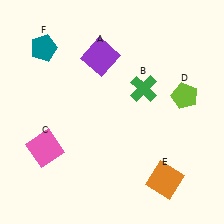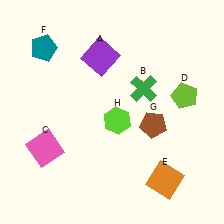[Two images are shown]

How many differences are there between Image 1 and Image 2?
There are 2 differences between the two images.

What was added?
A brown pentagon (G), a lime hexagon (H) were added in Image 2.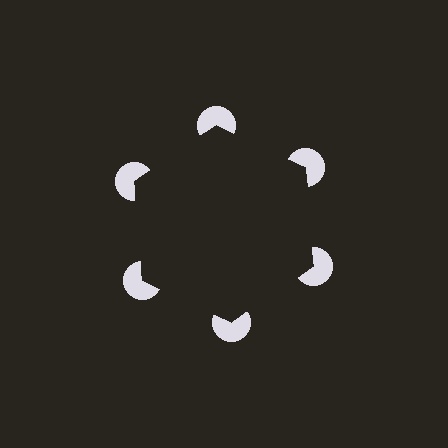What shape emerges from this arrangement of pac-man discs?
An illusory hexagon — its edges are inferred from the aligned wedge cuts in the pac-man discs, not physically drawn.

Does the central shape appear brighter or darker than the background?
It typically appears slightly darker than the background, even though no actual brightness change is drawn.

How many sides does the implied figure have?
6 sides.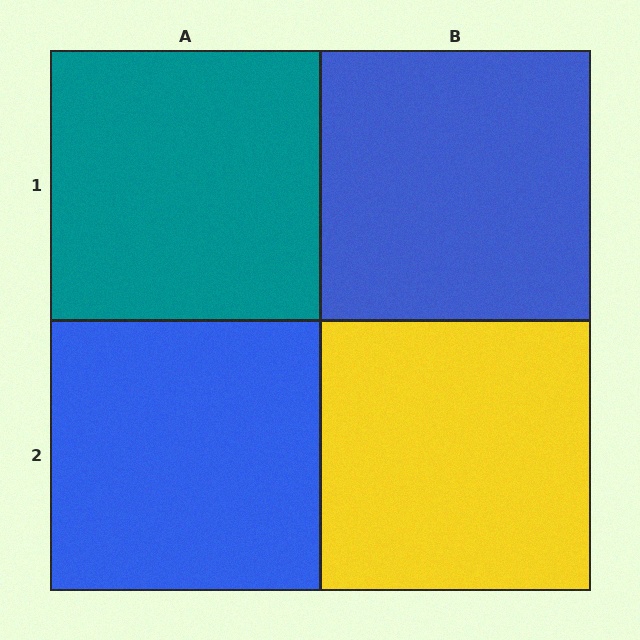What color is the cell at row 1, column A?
Teal.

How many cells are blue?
2 cells are blue.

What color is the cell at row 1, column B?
Blue.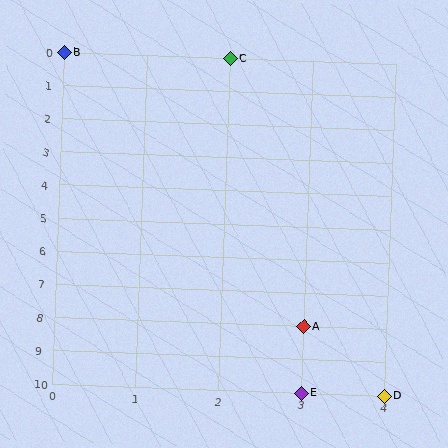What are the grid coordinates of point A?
Point A is at grid coordinates (3, 8).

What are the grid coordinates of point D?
Point D is at grid coordinates (4, 10).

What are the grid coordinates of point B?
Point B is at grid coordinates (0, 0).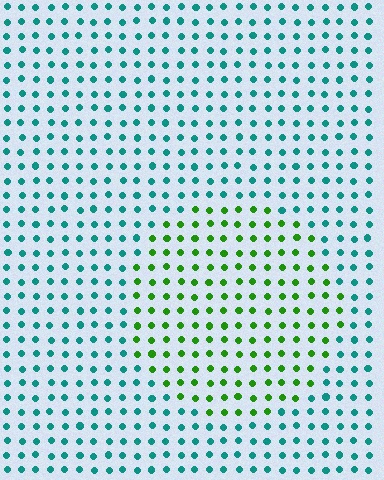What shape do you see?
I see a circle.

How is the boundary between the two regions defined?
The boundary is defined purely by a slight shift in hue (about 61 degrees). Spacing, size, and orientation are identical on both sides.